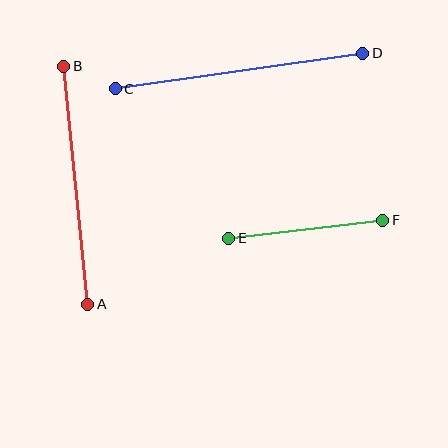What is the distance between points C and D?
The distance is approximately 250 pixels.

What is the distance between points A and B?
The distance is approximately 240 pixels.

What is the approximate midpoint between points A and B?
The midpoint is at approximately (76, 185) pixels.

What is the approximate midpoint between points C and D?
The midpoint is at approximately (239, 71) pixels.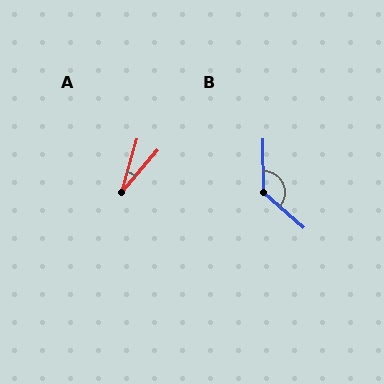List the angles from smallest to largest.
A (25°), B (131°).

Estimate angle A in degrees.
Approximately 25 degrees.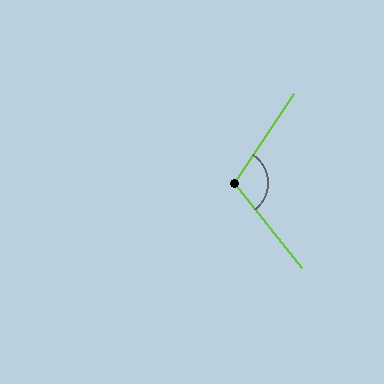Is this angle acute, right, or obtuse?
It is obtuse.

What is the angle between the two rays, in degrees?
Approximately 107 degrees.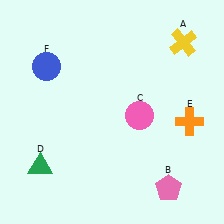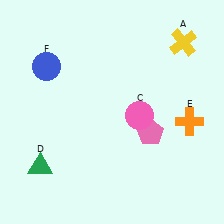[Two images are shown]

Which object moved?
The pink pentagon (B) moved up.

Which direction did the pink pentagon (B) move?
The pink pentagon (B) moved up.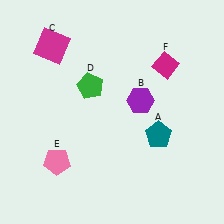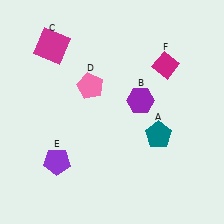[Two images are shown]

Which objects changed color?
D changed from green to pink. E changed from pink to purple.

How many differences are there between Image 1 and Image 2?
There are 2 differences between the two images.